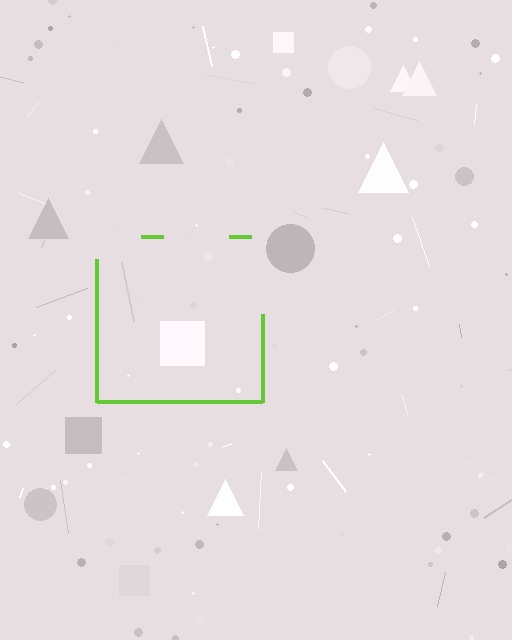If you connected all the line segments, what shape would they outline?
They would outline a square.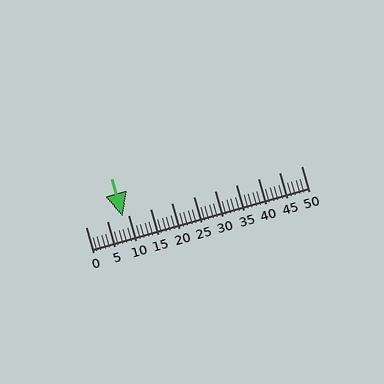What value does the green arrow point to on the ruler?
The green arrow points to approximately 9.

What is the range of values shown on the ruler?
The ruler shows values from 0 to 50.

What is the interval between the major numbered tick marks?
The major tick marks are spaced 5 units apart.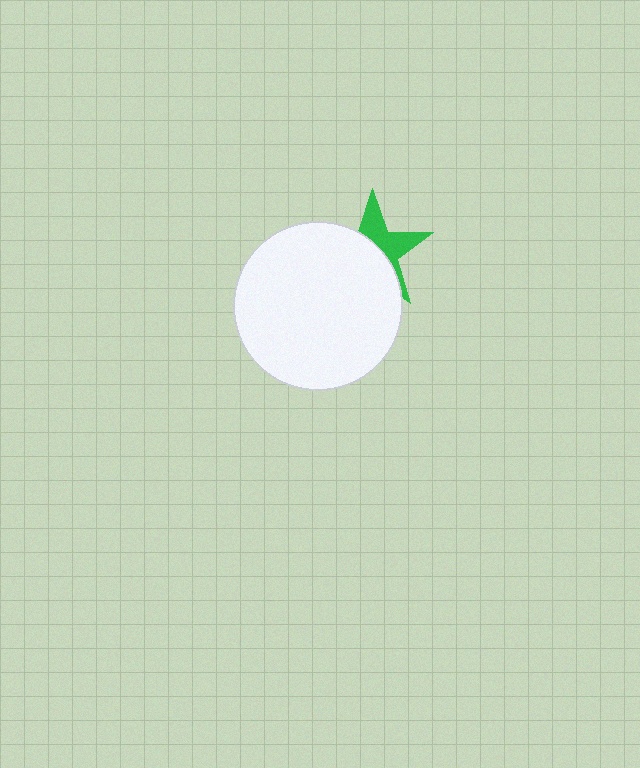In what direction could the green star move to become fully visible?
The green star could move toward the upper-right. That would shift it out from behind the white circle entirely.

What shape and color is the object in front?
The object in front is a white circle.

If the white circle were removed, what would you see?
You would see the complete green star.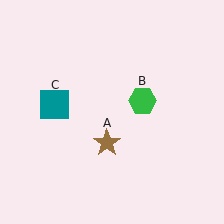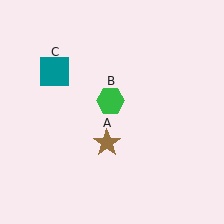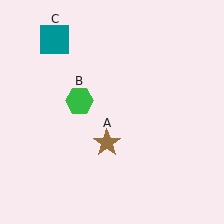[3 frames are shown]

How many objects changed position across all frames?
2 objects changed position: green hexagon (object B), teal square (object C).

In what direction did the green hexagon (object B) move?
The green hexagon (object B) moved left.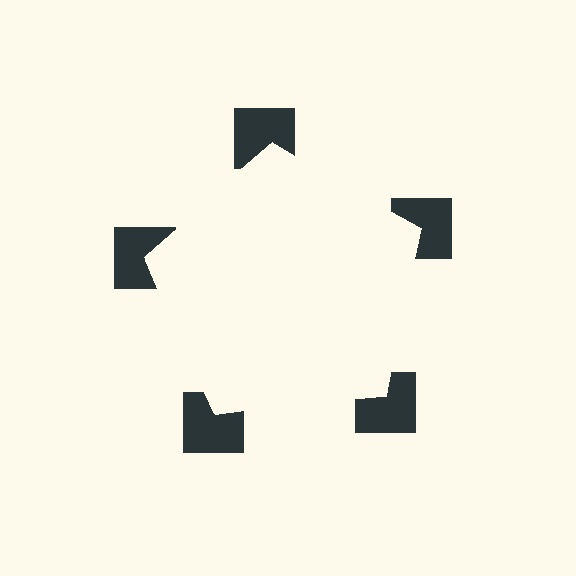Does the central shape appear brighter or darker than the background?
It typically appears slightly brighter than the background, even though no actual brightness change is drawn.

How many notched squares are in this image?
There are 5 — one at each vertex of the illusory pentagon.